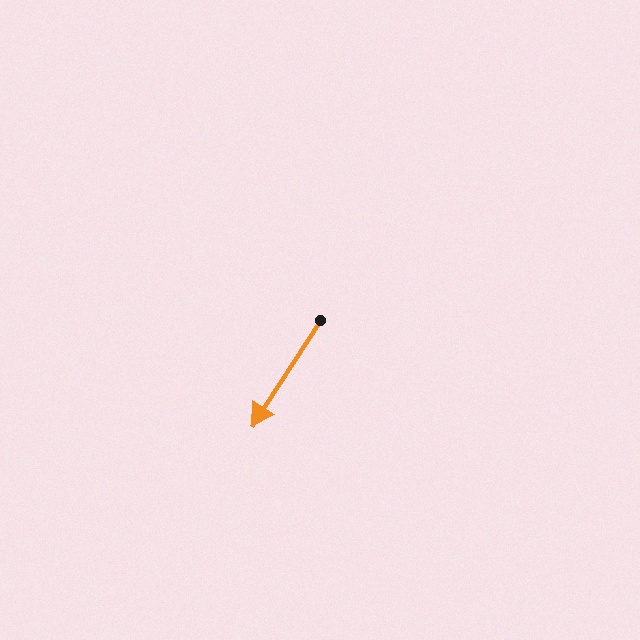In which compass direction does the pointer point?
Southwest.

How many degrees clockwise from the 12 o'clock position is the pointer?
Approximately 213 degrees.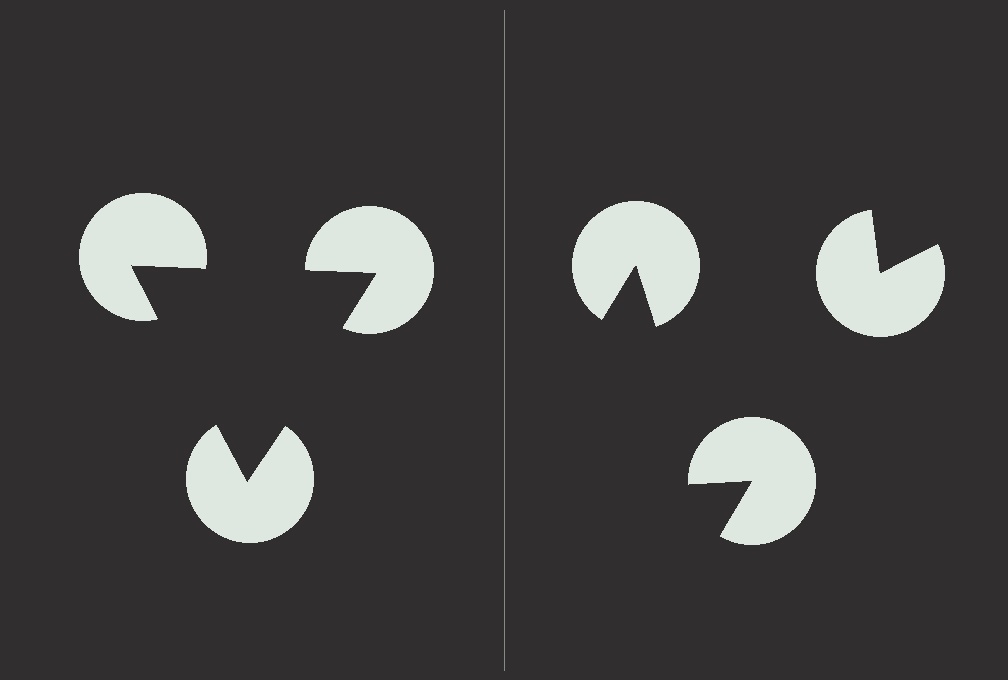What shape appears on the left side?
An illusory triangle.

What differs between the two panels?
The pac-man discs are positioned identically on both sides; only the wedge orientations differ. On the left they align to a triangle; on the right they are misaligned.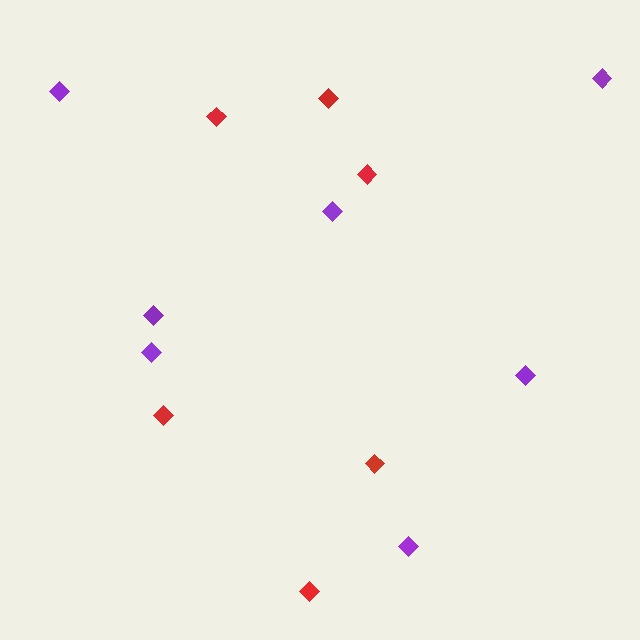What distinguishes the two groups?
There are 2 groups: one group of purple diamonds (7) and one group of red diamonds (6).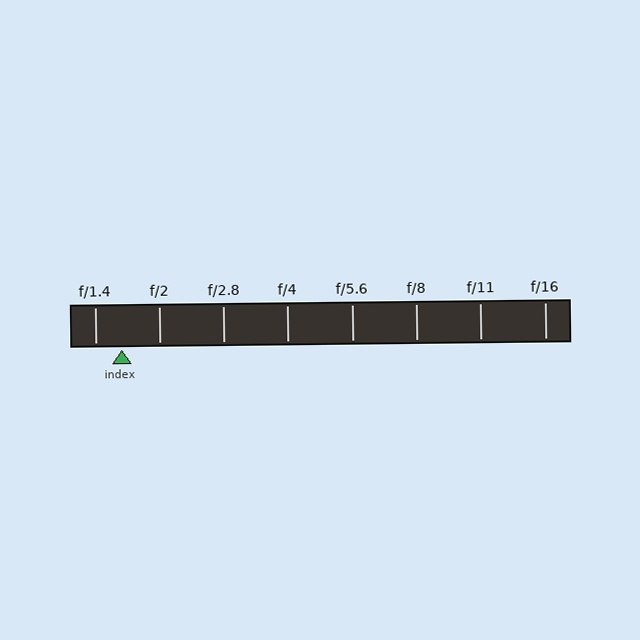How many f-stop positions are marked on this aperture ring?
There are 8 f-stop positions marked.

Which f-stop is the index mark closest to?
The index mark is closest to f/1.4.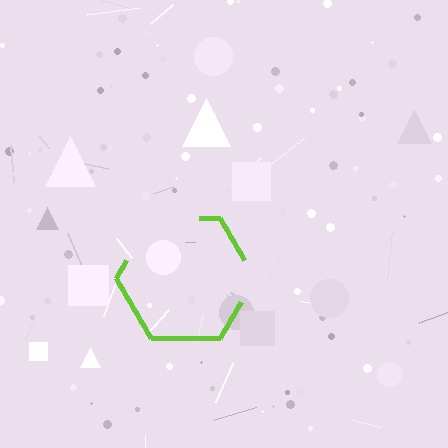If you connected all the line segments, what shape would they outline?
They would outline a hexagon.